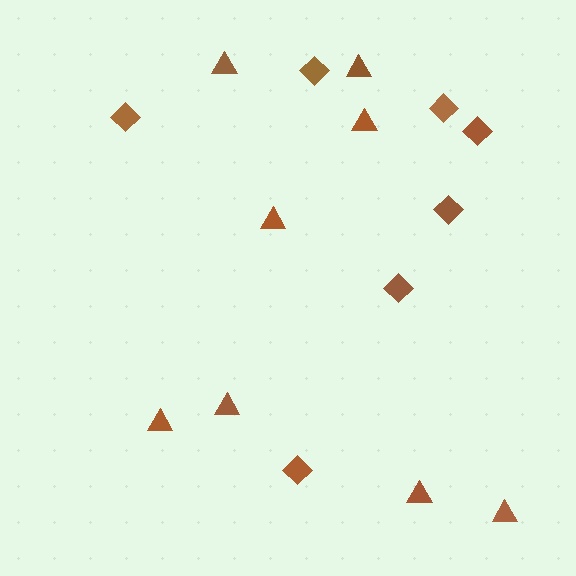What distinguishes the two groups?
There are 2 groups: one group of diamonds (7) and one group of triangles (8).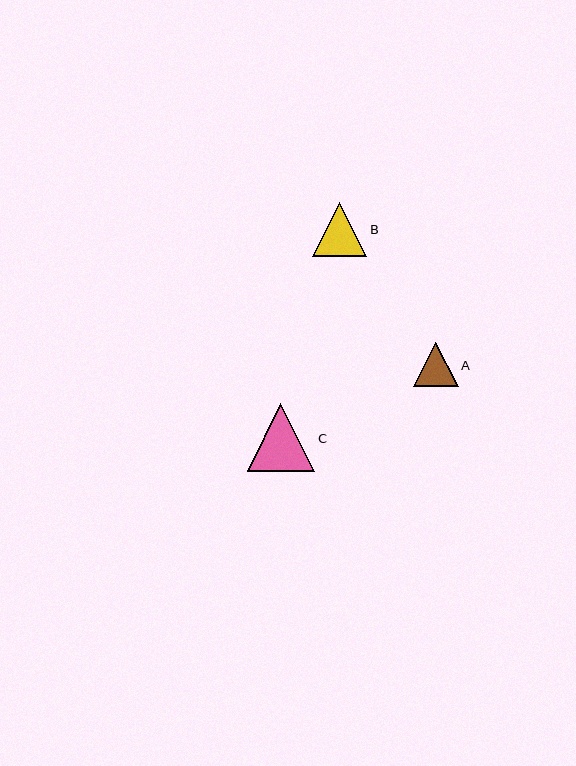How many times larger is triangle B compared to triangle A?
Triangle B is approximately 1.2 times the size of triangle A.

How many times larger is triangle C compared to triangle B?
Triangle C is approximately 1.2 times the size of triangle B.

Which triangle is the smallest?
Triangle A is the smallest with a size of approximately 45 pixels.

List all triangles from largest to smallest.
From largest to smallest: C, B, A.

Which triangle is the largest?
Triangle C is the largest with a size of approximately 67 pixels.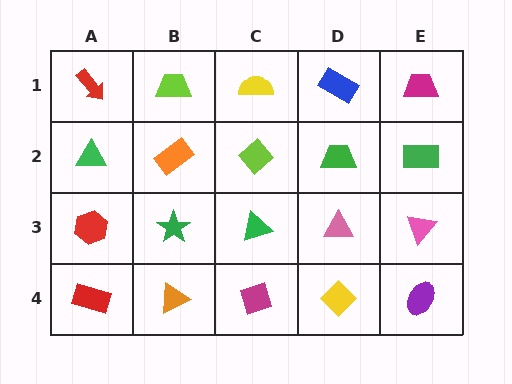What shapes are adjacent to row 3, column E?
A green rectangle (row 2, column E), a purple ellipse (row 4, column E), a pink triangle (row 3, column D).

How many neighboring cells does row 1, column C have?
3.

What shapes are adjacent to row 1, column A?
A green triangle (row 2, column A), a lime trapezoid (row 1, column B).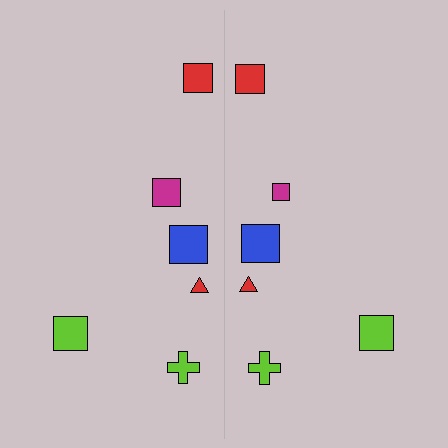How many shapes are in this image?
There are 12 shapes in this image.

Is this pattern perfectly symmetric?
No, the pattern is not perfectly symmetric. The magenta square on the right side has a different size than its mirror counterpart.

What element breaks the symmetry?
The magenta square on the right side has a different size than its mirror counterpart.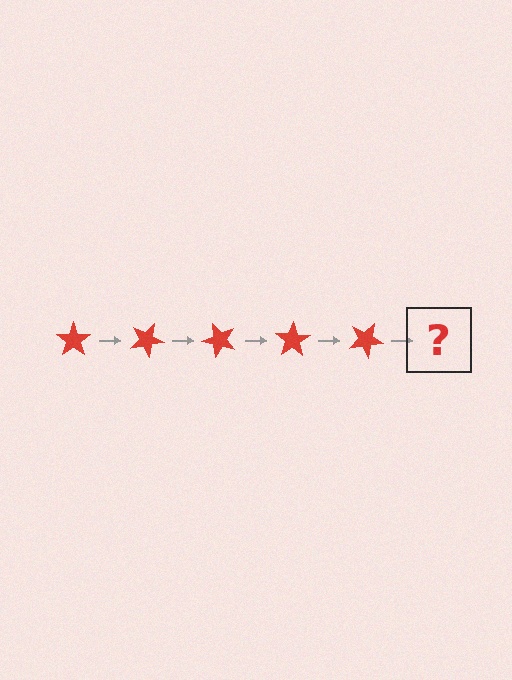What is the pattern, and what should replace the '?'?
The pattern is that the star rotates 25 degrees each step. The '?' should be a red star rotated 125 degrees.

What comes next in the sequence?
The next element should be a red star rotated 125 degrees.